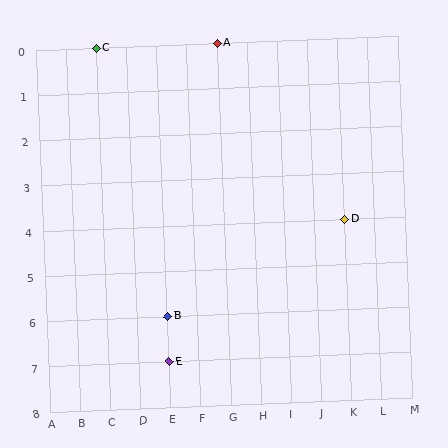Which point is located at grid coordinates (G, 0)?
Point A is at (G, 0).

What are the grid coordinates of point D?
Point D is at grid coordinates (K, 4).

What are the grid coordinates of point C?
Point C is at grid coordinates (C, 0).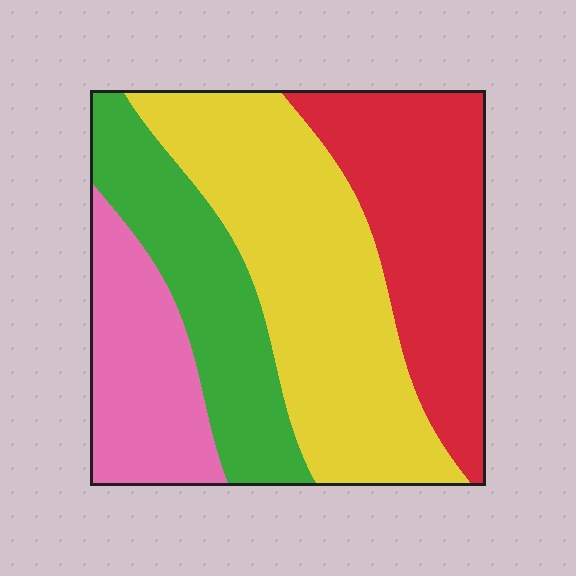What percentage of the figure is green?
Green takes up less than a quarter of the figure.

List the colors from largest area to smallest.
From largest to smallest: yellow, red, green, pink.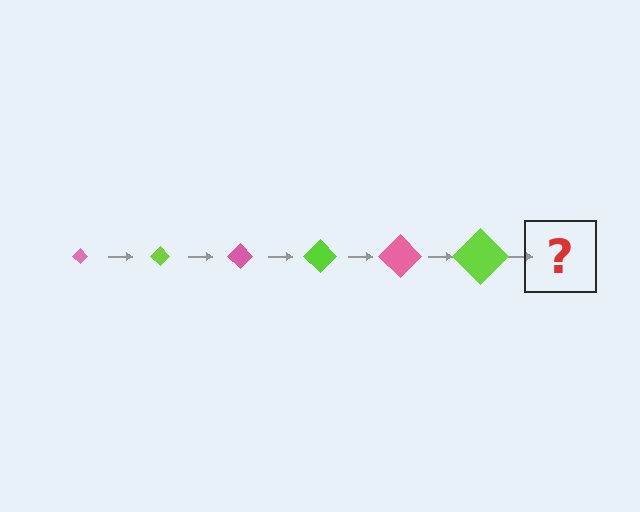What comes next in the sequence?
The next element should be a pink diamond, larger than the previous one.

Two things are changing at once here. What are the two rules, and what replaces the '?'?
The two rules are that the diamond grows larger each step and the color cycles through pink and lime. The '?' should be a pink diamond, larger than the previous one.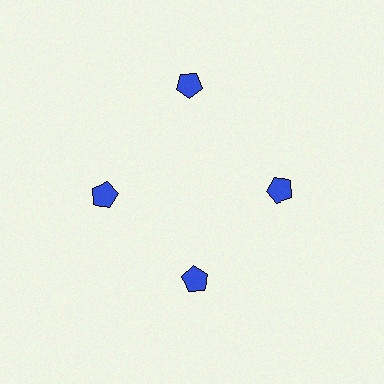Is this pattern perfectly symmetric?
No. The 4 blue pentagons are arranged in a ring, but one element near the 12 o'clock position is pushed outward from the center, breaking the 4-fold rotational symmetry.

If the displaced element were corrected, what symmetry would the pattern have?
It would have 4-fold rotational symmetry — the pattern would map onto itself every 90 degrees.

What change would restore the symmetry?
The symmetry would be restored by moving it inward, back onto the ring so that all 4 pentagons sit at equal angles and equal distance from the center.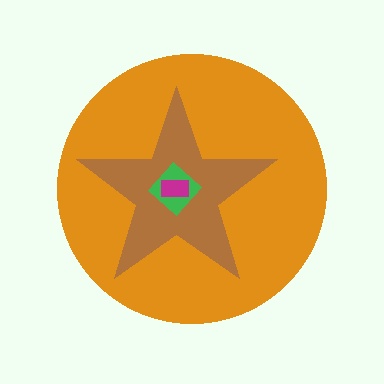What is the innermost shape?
The magenta rectangle.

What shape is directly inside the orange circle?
The brown star.